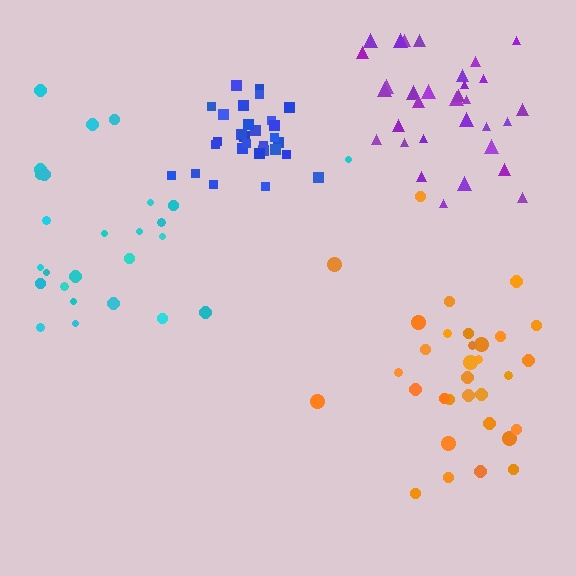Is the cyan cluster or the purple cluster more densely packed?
Purple.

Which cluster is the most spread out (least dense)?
Cyan.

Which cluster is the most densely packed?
Blue.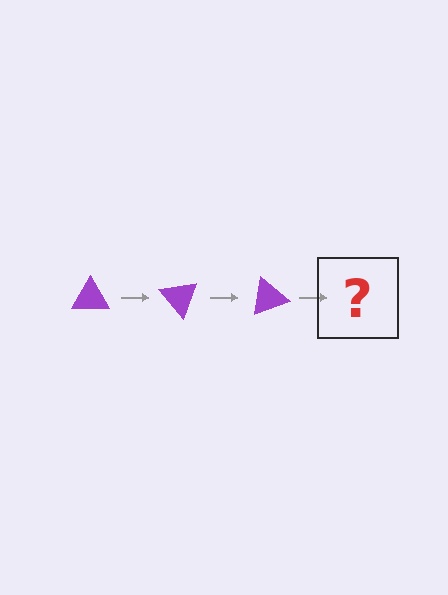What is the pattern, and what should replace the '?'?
The pattern is that the triangle rotates 50 degrees each step. The '?' should be a purple triangle rotated 150 degrees.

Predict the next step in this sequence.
The next step is a purple triangle rotated 150 degrees.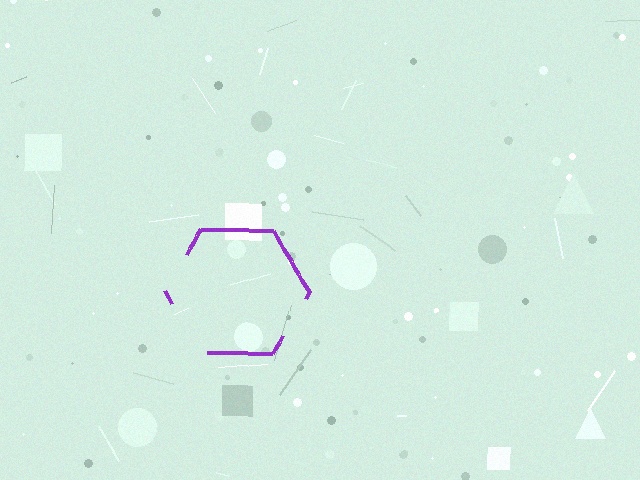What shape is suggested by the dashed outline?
The dashed outline suggests a hexagon.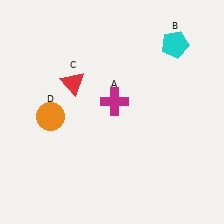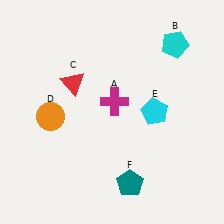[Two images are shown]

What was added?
A cyan pentagon (E), a teal pentagon (F) were added in Image 2.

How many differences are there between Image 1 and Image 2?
There are 2 differences between the two images.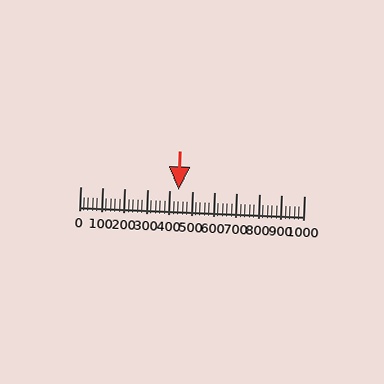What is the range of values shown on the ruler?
The ruler shows values from 0 to 1000.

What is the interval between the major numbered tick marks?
The major tick marks are spaced 100 units apart.